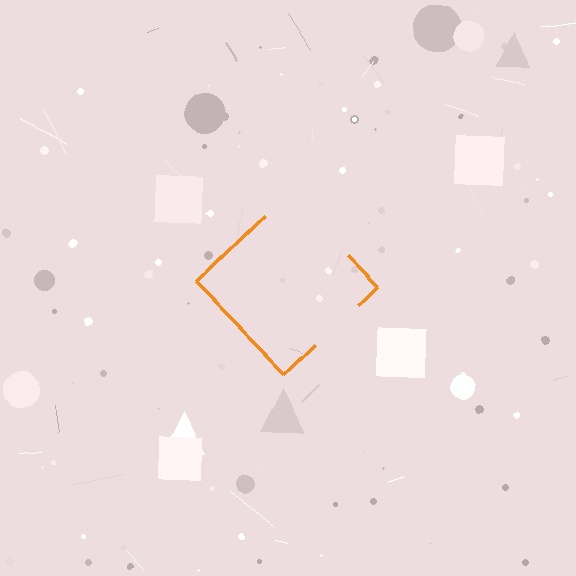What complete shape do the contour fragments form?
The contour fragments form a diamond.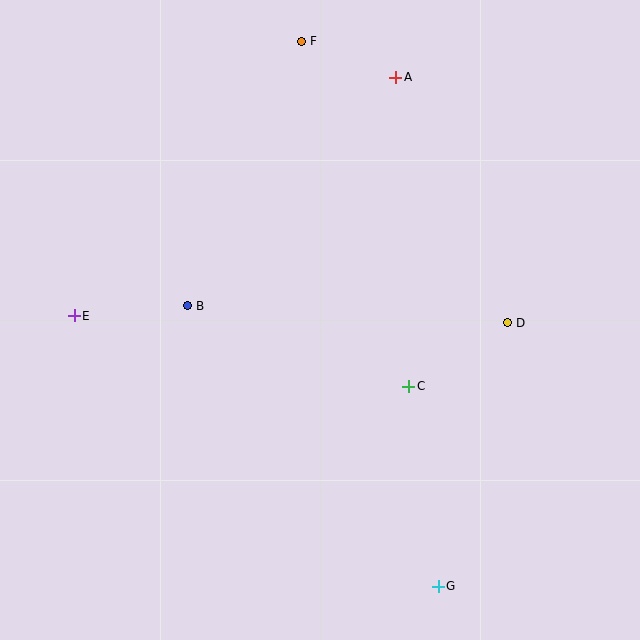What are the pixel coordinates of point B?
Point B is at (188, 306).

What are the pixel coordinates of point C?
Point C is at (409, 386).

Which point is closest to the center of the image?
Point C at (409, 386) is closest to the center.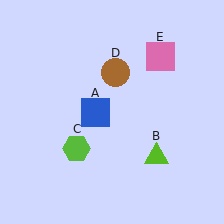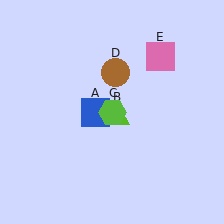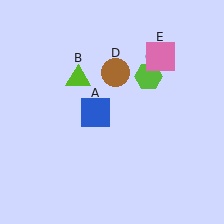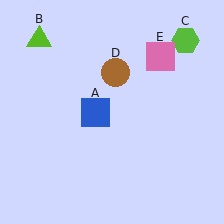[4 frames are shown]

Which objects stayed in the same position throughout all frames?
Blue square (object A) and brown circle (object D) and pink square (object E) remained stationary.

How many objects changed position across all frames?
2 objects changed position: lime triangle (object B), lime hexagon (object C).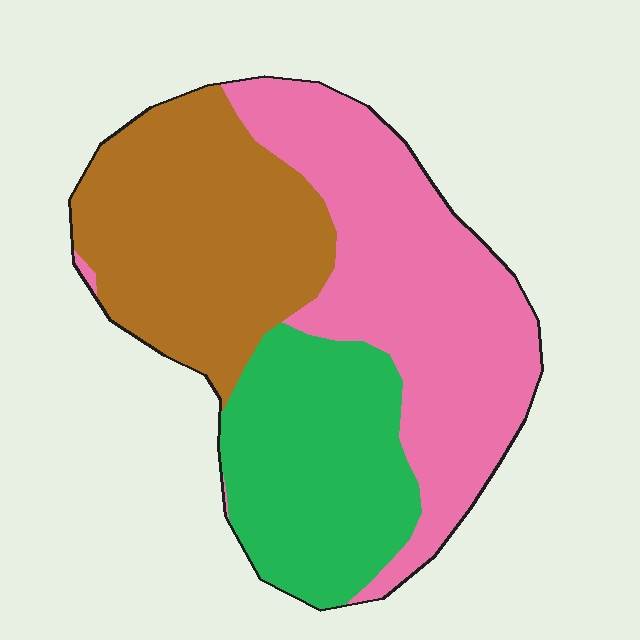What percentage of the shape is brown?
Brown covers about 35% of the shape.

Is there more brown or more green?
Brown.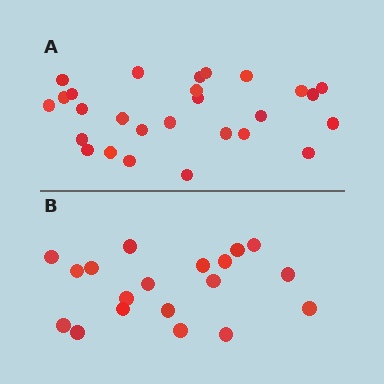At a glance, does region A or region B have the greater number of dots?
Region A (the top region) has more dots.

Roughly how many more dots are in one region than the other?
Region A has roughly 8 or so more dots than region B.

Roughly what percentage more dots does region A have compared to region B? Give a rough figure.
About 40% more.